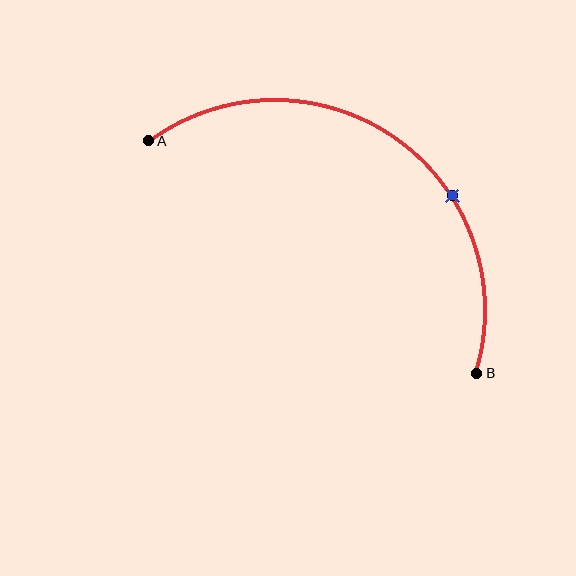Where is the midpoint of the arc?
The arc midpoint is the point on the curve farthest from the straight line joining A and B. It sits above and to the right of that line.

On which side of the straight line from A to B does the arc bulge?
The arc bulges above and to the right of the straight line connecting A and B.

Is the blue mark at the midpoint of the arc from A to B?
No. The blue mark lies on the arc but is closer to endpoint B. The arc midpoint would be at the point on the curve equidistant along the arc from both A and B.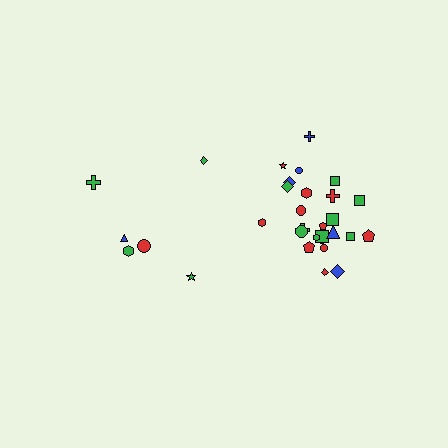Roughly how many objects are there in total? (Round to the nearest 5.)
Roughly 30 objects in total.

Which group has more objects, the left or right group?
The right group.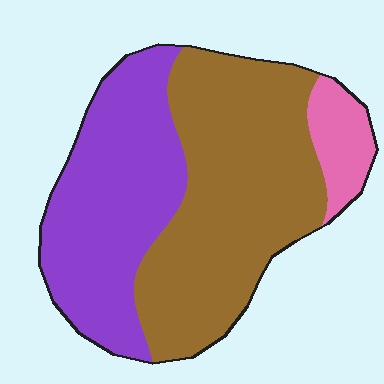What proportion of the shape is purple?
Purple covers roughly 40% of the shape.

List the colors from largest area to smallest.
From largest to smallest: brown, purple, pink.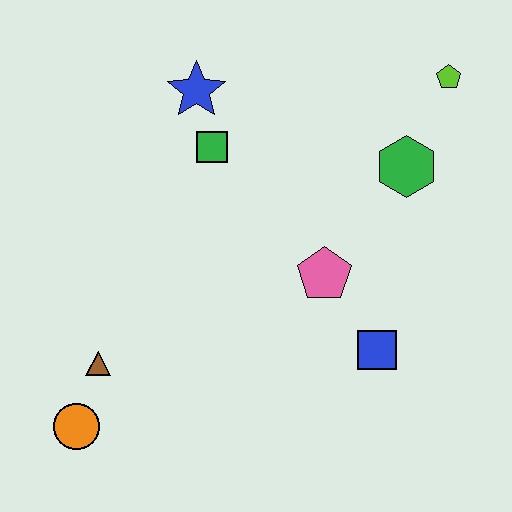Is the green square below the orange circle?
No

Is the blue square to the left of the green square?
No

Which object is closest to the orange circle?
The brown triangle is closest to the orange circle.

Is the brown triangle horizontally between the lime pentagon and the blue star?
No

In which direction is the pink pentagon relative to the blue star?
The pink pentagon is below the blue star.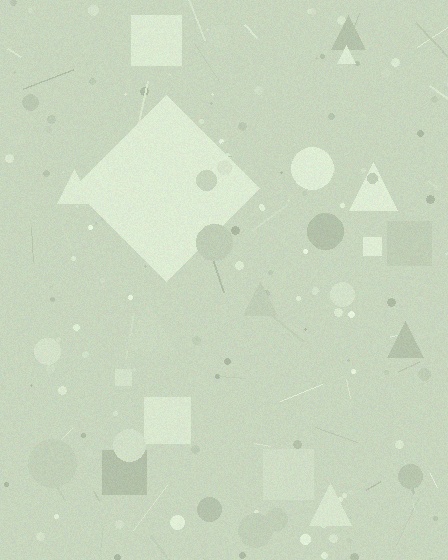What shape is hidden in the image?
A diamond is hidden in the image.